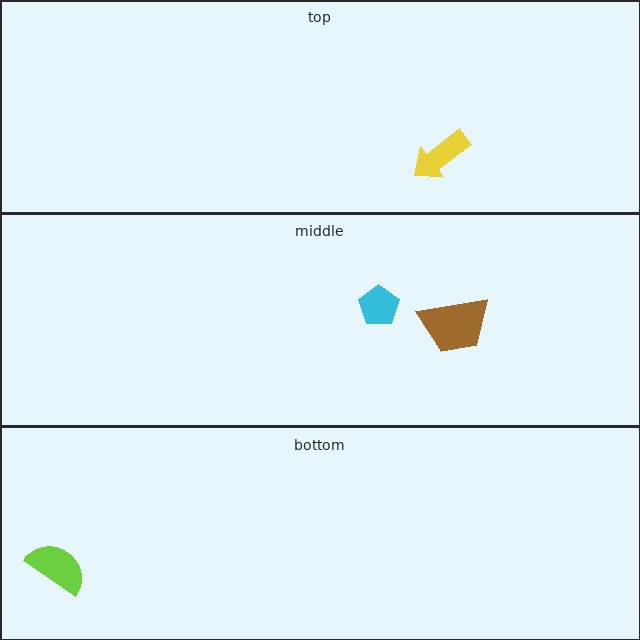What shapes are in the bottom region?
The lime semicircle.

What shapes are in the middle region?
The cyan pentagon, the brown trapezoid.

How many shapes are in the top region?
1.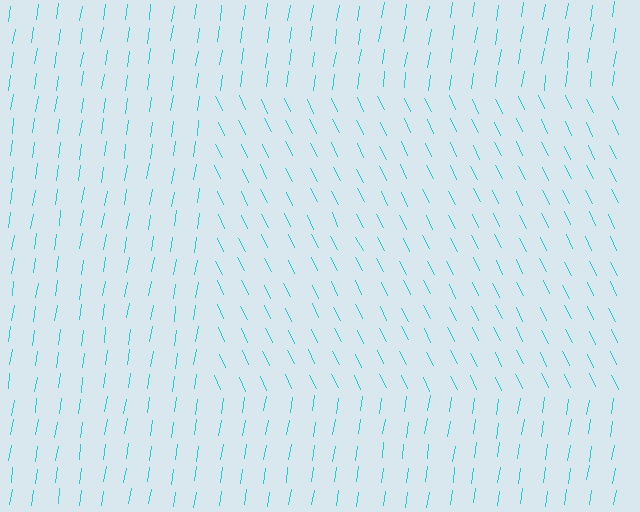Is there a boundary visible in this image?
Yes, there is a texture boundary formed by a change in line orientation.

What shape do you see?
I see a rectangle.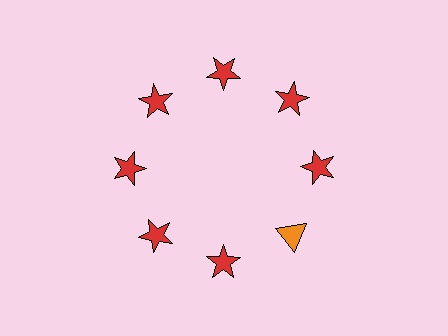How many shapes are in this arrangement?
There are 8 shapes arranged in a ring pattern.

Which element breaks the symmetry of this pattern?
The orange triangle at roughly the 4 o'clock position breaks the symmetry. All other shapes are red stars.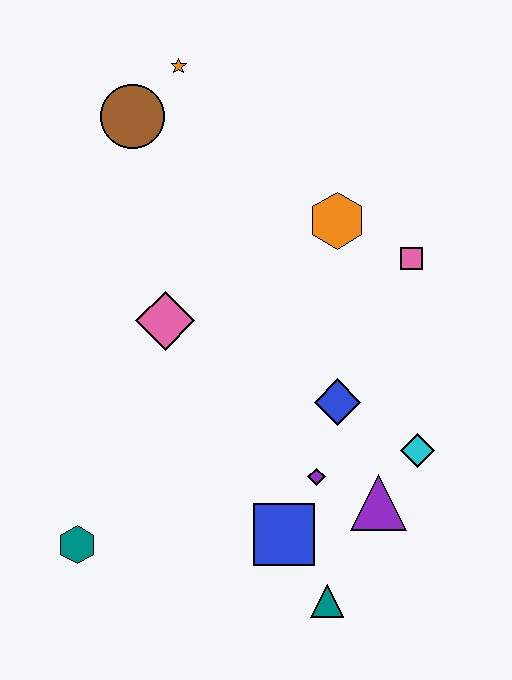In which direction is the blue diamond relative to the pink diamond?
The blue diamond is to the right of the pink diamond.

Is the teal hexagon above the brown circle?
No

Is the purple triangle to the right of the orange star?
Yes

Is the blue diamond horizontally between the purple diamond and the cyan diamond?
Yes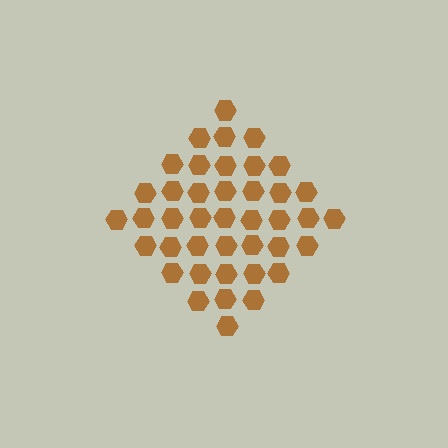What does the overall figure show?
The overall figure shows a diamond.